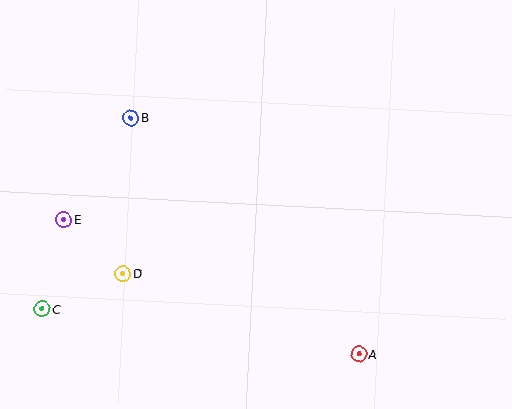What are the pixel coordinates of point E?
Point E is at (64, 220).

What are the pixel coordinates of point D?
Point D is at (123, 274).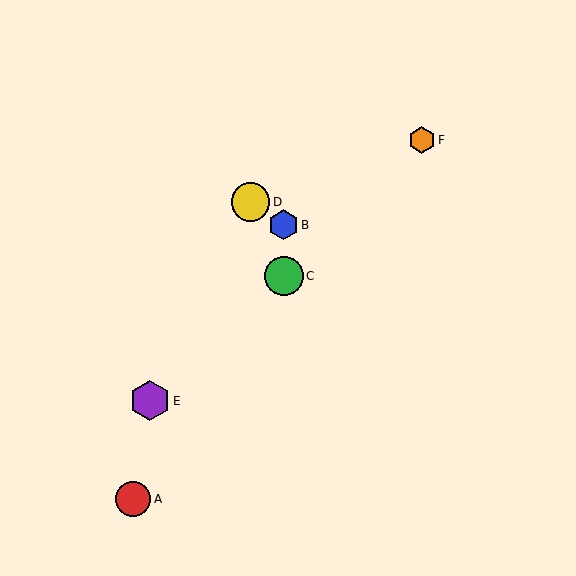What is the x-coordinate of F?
Object F is at x≈422.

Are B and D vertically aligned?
No, B is at x≈284 and D is at x≈250.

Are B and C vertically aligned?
Yes, both are at x≈284.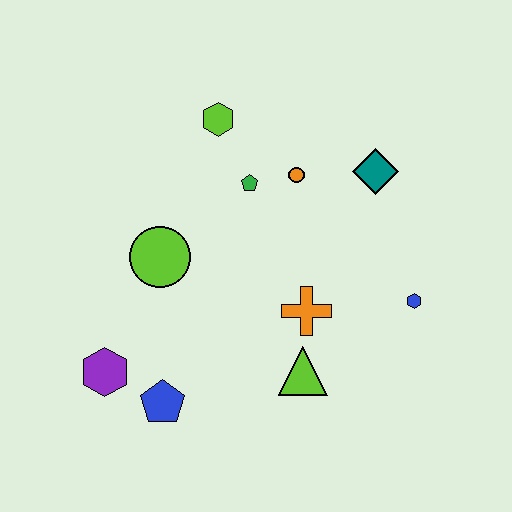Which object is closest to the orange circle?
The green pentagon is closest to the orange circle.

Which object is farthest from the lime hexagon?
The blue pentagon is farthest from the lime hexagon.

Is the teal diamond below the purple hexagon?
No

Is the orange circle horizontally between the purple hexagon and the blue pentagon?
No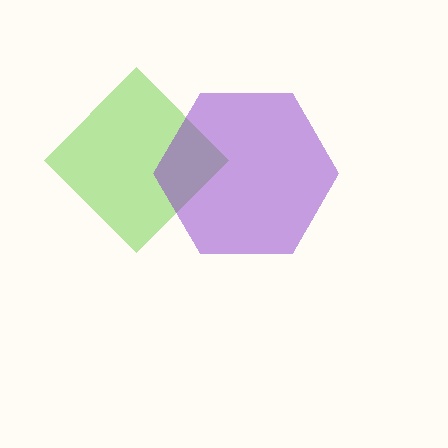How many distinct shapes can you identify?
There are 2 distinct shapes: a lime diamond, a purple hexagon.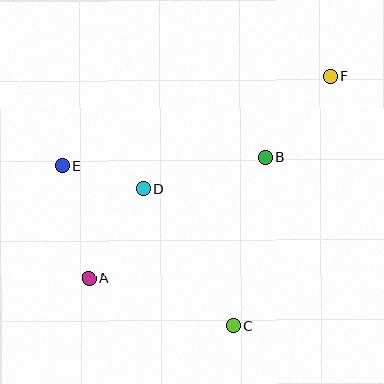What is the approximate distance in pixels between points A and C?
The distance between A and C is approximately 152 pixels.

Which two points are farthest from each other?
Points A and F are farthest from each other.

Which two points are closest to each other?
Points D and E are closest to each other.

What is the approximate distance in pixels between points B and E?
The distance between B and E is approximately 203 pixels.